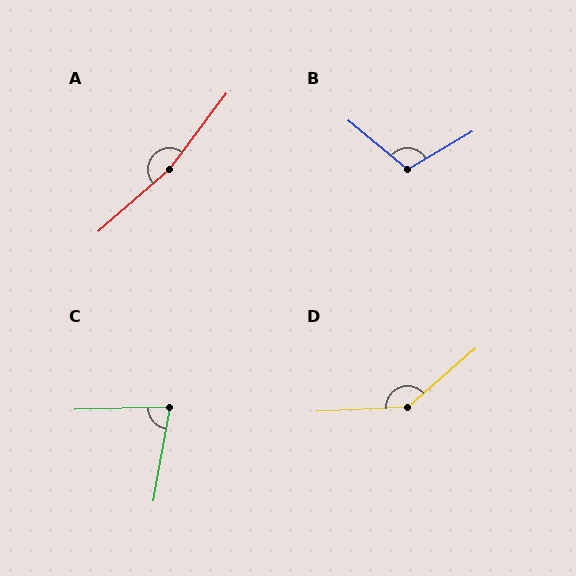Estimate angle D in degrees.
Approximately 142 degrees.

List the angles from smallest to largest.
C (79°), B (110°), D (142°), A (168°).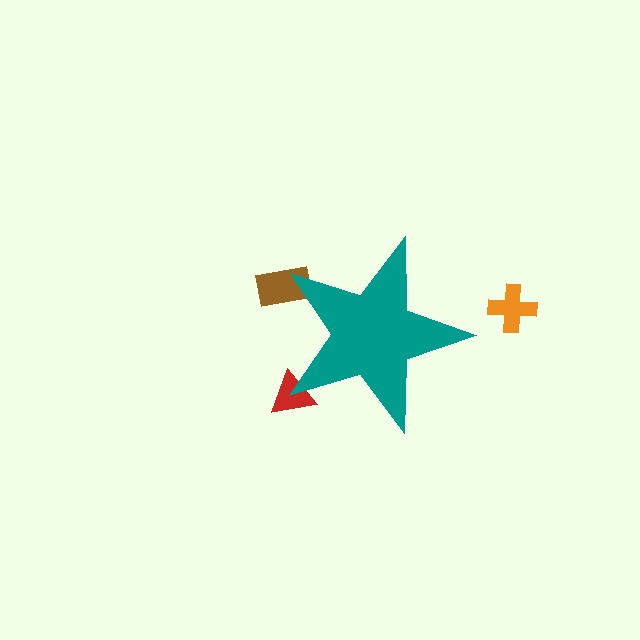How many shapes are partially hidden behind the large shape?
2 shapes are partially hidden.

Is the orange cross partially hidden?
No, the orange cross is fully visible.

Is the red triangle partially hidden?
Yes, the red triangle is partially hidden behind the teal star.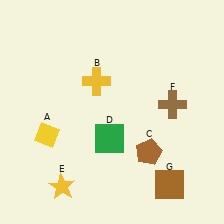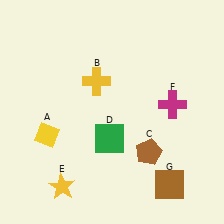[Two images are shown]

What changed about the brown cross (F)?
In Image 1, F is brown. In Image 2, it changed to magenta.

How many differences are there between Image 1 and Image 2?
There is 1 difference between the two images.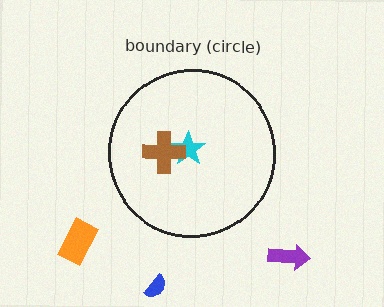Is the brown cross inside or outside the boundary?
Inside.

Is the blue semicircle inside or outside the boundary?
Outside.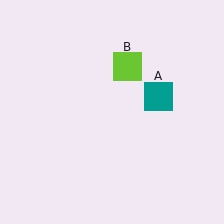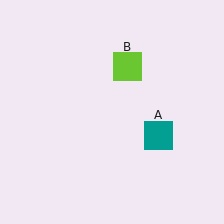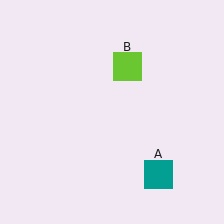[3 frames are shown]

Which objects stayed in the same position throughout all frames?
Lime square (object B) remained stationary.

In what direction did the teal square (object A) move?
The teal square (object A) moved down.